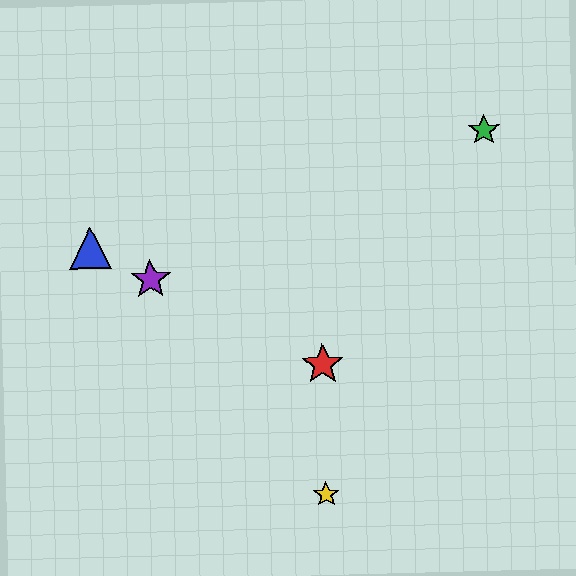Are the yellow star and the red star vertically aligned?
Yes, both are at x≈326.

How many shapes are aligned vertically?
2 shapes (the red star, the yellow star) are aligned vertically.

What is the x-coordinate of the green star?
The green star is at x≈484.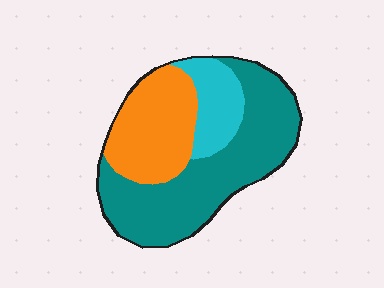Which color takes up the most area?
Teal, at roughly 55%.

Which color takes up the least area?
Cyan, at roughly 15%.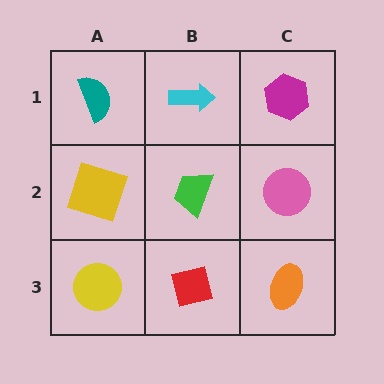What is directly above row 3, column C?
A pink circle.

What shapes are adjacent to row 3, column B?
A green trapezoid (row 2, column B), a yellow circle (row 3, column A), an orange ellipse (row 3, column C).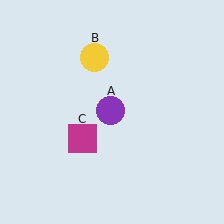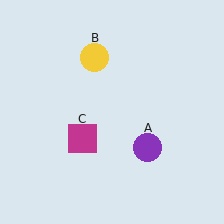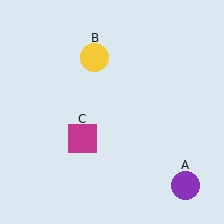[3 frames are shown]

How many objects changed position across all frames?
1 object changed position: purple circle (object A).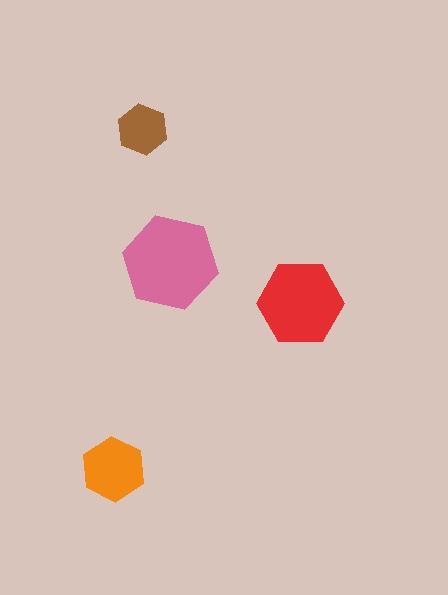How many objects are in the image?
There are 4 objects in the image.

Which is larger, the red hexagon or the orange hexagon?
The red one.